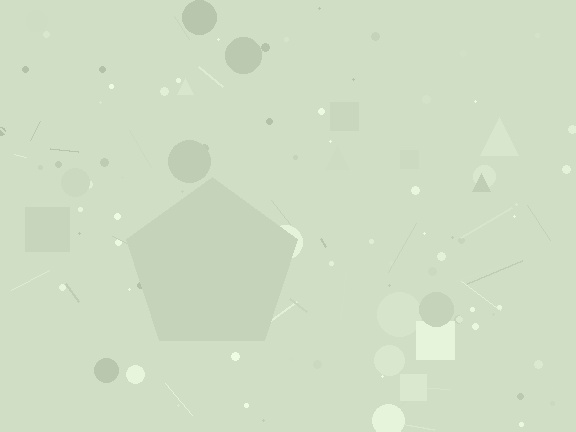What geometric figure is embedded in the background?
A pentagon is embedded in the background.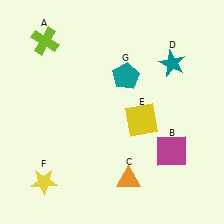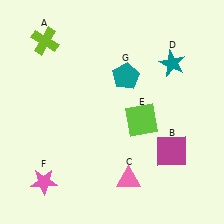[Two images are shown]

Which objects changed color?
C changed from orange to pink. E changed from yellow to lime. F changed from yellow to pink.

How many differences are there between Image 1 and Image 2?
There are 3 differences between the two images.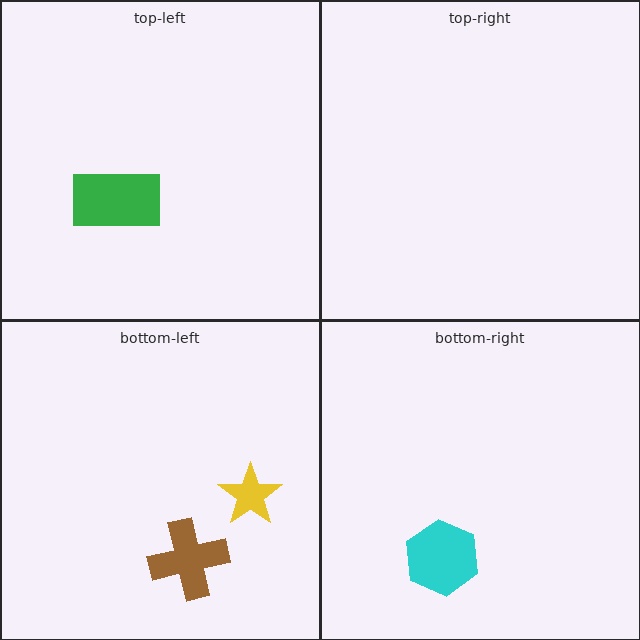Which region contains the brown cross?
The bottom-left region.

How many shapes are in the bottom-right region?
1.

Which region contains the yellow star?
The bottom-left region.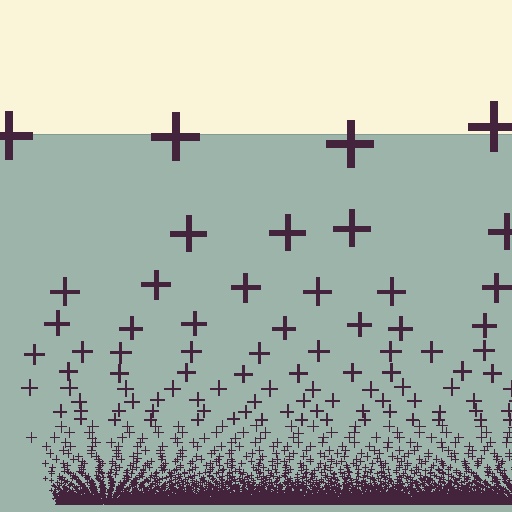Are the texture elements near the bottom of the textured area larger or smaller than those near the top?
Smaller. The gradient is inverted — elements near the bottom are smaller and denser.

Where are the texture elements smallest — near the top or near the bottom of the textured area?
Near the bottom.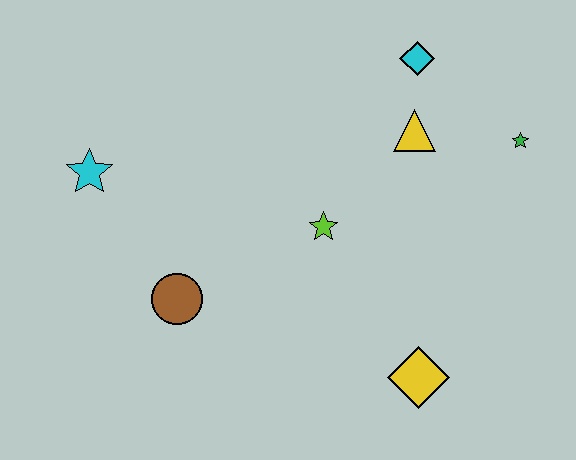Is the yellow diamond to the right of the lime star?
Yes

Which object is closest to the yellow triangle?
The cyan diamond is closest to the yellow triangle.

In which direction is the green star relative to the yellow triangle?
The green star is to the right of the yellow triangle.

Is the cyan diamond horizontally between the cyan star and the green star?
Yes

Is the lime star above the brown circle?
Yes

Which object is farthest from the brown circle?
The green star is farthest from the brown circle.